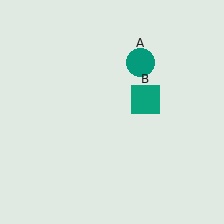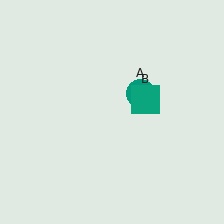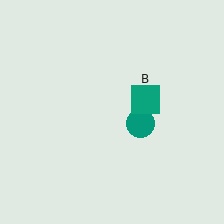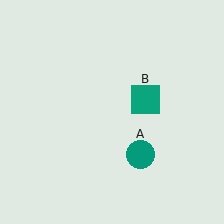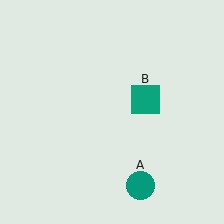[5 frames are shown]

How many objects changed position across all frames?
1 object changed position: teal circle (object A).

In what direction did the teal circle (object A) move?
The teal circle (object A) moved down.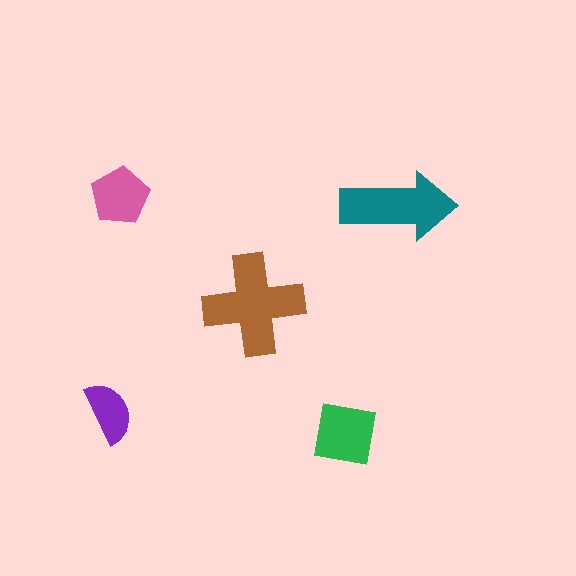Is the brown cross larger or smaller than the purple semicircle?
Larger.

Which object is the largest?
The brown cross.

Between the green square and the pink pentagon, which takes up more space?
The green square.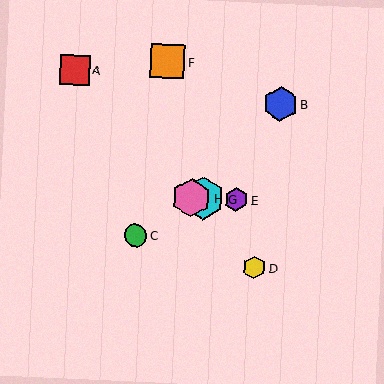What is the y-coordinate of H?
Object H is at y≈198.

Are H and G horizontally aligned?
Yes, both are at y≈198.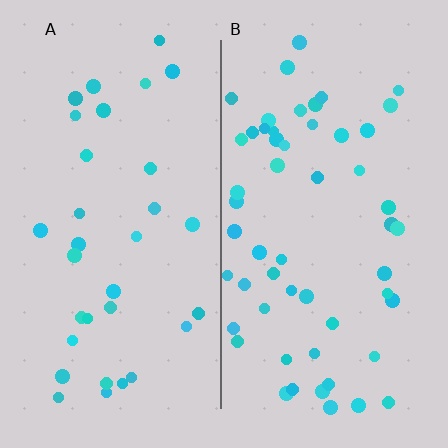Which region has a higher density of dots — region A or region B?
B (the right).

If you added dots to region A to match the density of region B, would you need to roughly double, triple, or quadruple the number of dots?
Approximately double.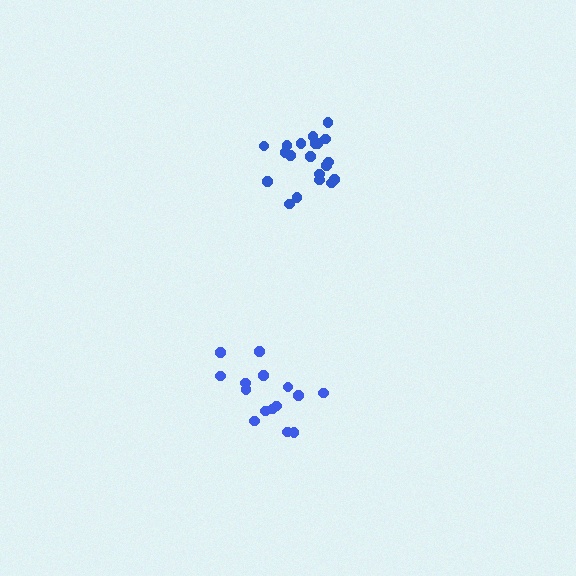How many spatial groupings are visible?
There are 2 spatial groupings.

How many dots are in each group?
Group 1: 15 dots, Group 2: 20 dots (35 total).